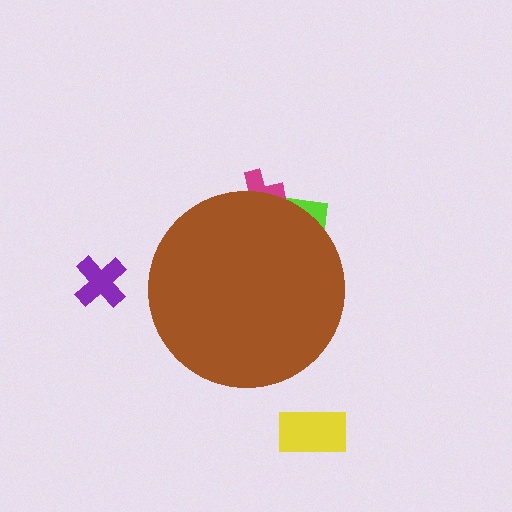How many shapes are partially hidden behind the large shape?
2 shapes are partially hidden.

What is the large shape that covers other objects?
A brown circle.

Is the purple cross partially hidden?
No, the purple cross is fully visible.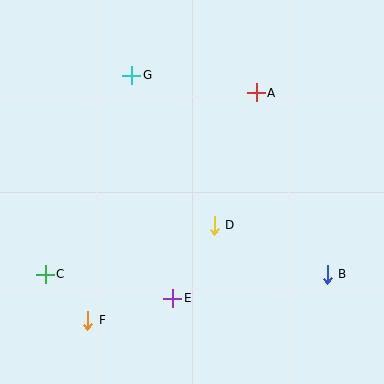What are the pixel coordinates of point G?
Point G is at (132, 75).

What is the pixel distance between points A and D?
The distance between A and D is 139 pixels.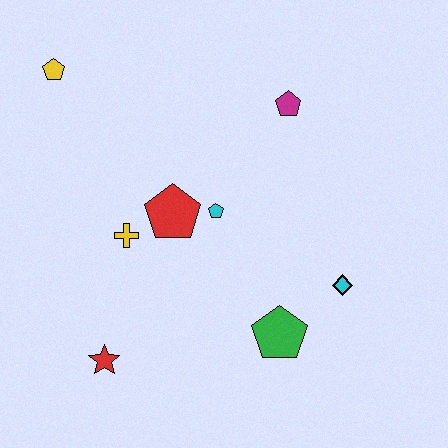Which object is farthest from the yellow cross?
The cyan diamond is farthest from the yellow cross.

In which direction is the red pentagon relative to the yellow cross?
The red pentagon is to the right of the yellow cross.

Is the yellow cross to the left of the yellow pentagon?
No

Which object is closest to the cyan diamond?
The green pentagon is closest to the cyan diamond.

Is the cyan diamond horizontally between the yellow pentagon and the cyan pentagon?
No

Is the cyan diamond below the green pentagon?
No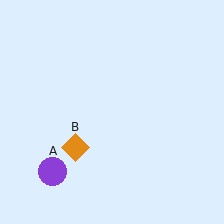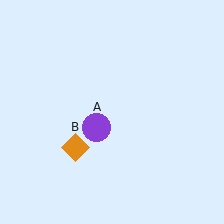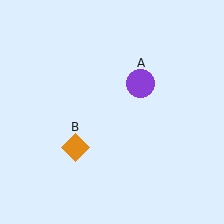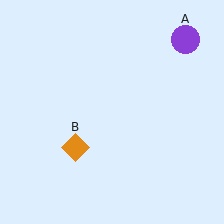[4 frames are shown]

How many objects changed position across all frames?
1 object changed position: purple circle (object A).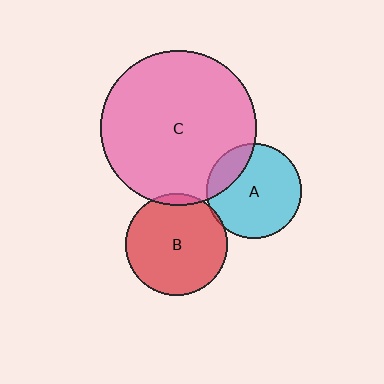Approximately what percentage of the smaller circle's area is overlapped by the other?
Approximately 20%.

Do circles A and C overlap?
Yes.